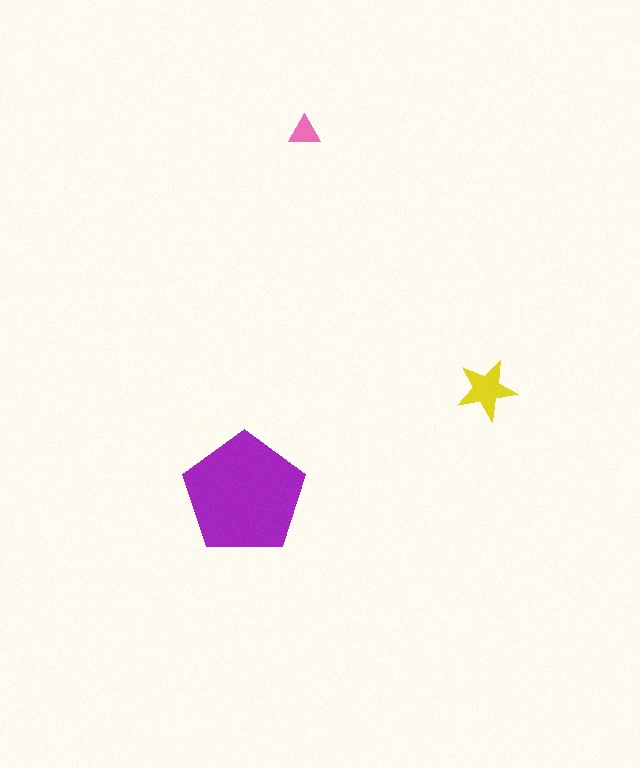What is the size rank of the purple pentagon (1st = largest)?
1st.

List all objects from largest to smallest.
The purple pentagon, the yellow star, the pink triangle.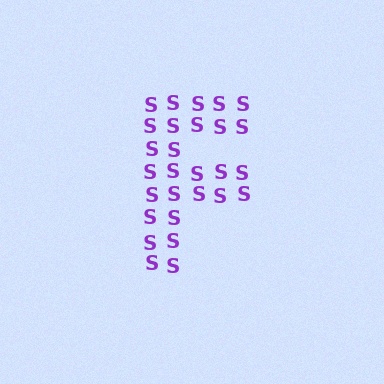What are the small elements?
The small elements are letter S's.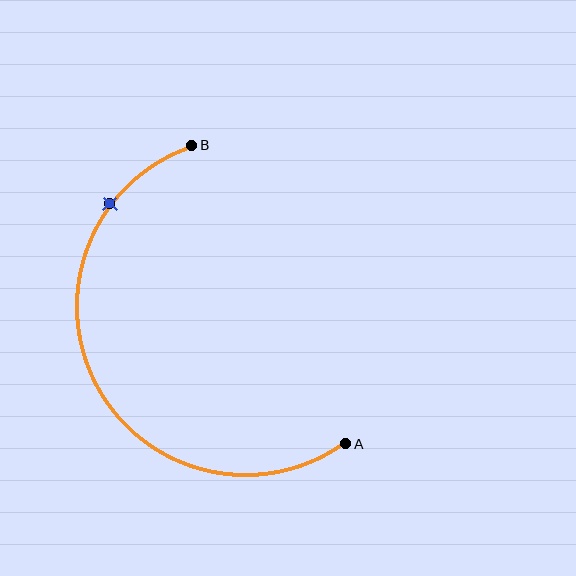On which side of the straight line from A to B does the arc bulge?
The arc bulges to the left of the straight line connecting A and B.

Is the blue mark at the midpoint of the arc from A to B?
No. The blue mark lies on the arc but is closer to endpoint B. The arc midpoint would be at the point on the curve equidistant along the arc from both A and B.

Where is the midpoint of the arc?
The arc midpoint is the point on the curve farthest from the straight line joining A and B. It sits to the left of that line.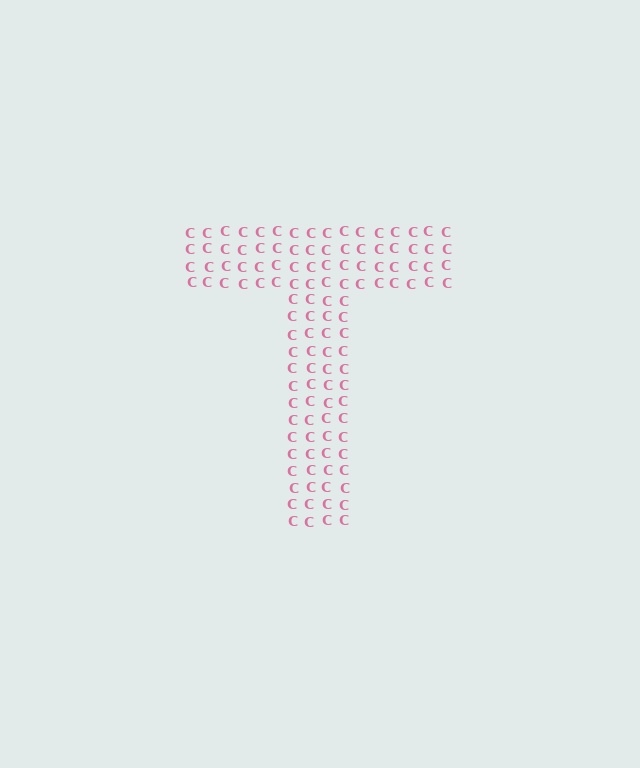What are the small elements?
The small elements are letter C's.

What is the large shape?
The large shape is the letter T.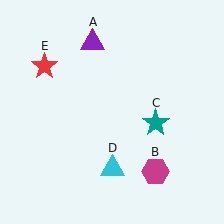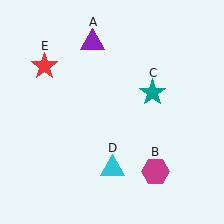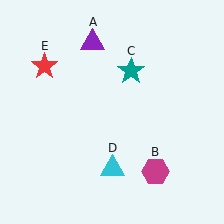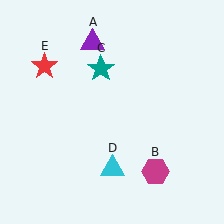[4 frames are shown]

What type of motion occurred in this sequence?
The teal star (object C) rotated counterclockwise around the center of the scene.